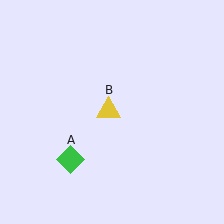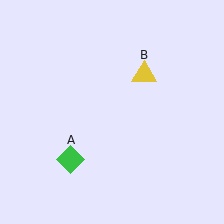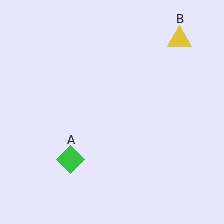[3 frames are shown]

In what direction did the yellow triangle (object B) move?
The yellow triangle (object B) moved up and to the right.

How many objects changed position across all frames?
1 object changed position: yellow triangle (object B).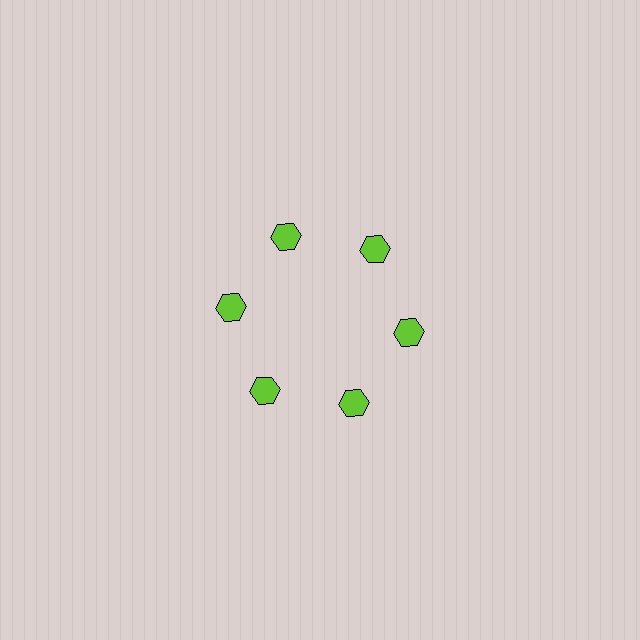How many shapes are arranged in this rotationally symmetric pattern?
There are 6 shapes, arranged in 6 groups of 1.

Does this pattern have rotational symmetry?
Yes, this pattern has 6-fold rotational symmetry. It looks the same after rotating 60 degrees around the center.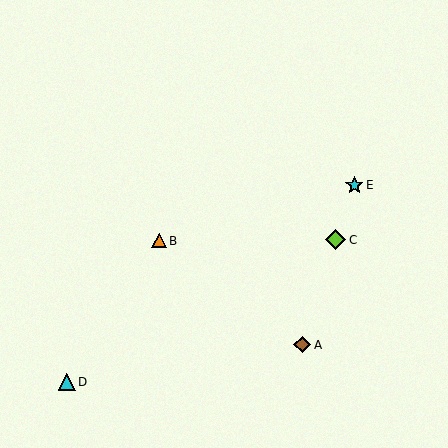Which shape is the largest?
The lime diamond (labeled C) is the largest.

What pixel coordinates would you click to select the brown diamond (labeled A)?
Click at (302, 345) to select the brown diamond A.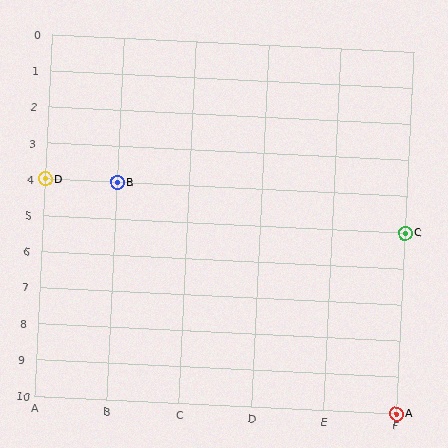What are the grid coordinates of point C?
Point C is at grid coordinates (F, 5).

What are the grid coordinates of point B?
Point B is at grid coordinates (B, 4).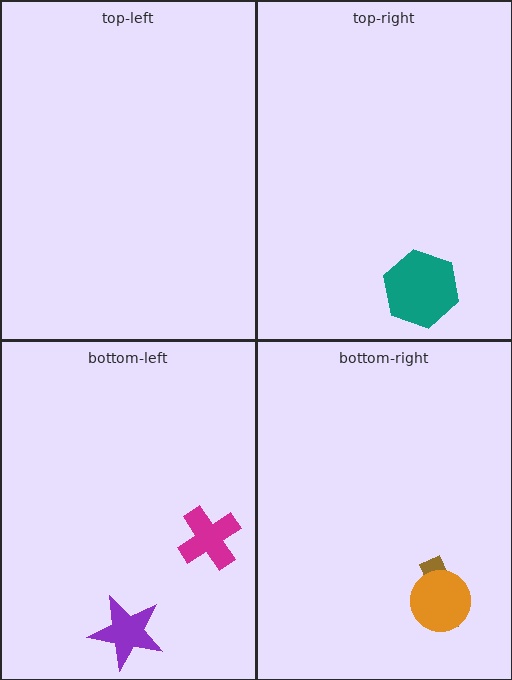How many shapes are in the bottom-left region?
2.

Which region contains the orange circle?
The bottom-right region.